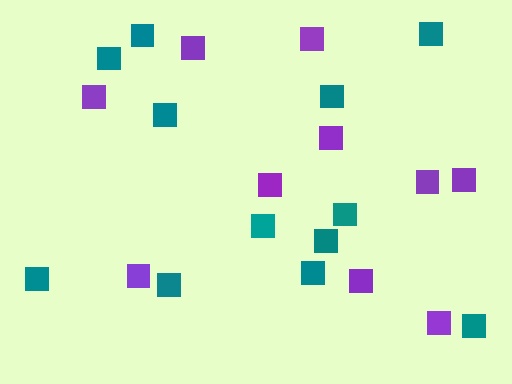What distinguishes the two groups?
There are 2 groups: one group of teal squares (12) and one group of purple squares (10).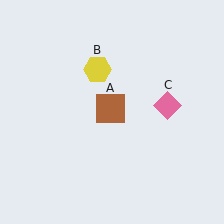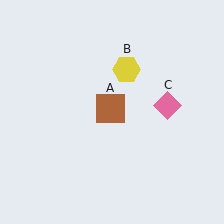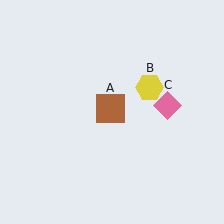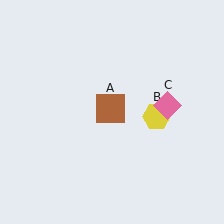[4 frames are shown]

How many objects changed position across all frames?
1 object changed position: yellow hexagon (object B).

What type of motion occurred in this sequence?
The yellow hexagon (object B) rotated clockwise around the center of the scene.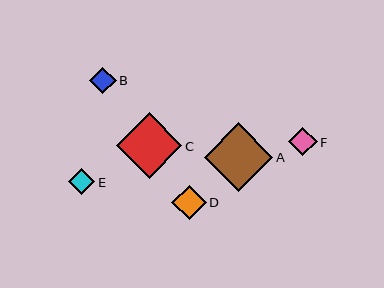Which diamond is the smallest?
Diamond E is the smallest with a size of approximately 26 pixels.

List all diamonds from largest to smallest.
From largest to smallest: A, C, D, F, B, E.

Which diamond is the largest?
Diamond A is the largest with a size of approximately 68 pixels.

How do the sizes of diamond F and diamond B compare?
Diamond F and diamond B are approximately the same size.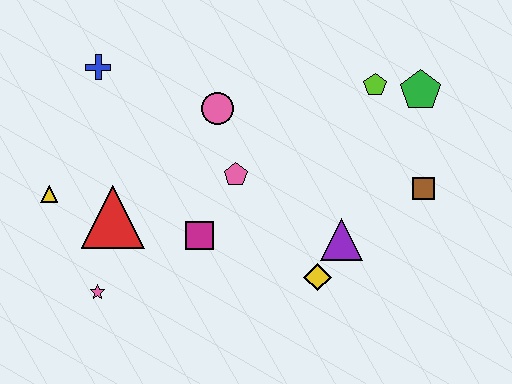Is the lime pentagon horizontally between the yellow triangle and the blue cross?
No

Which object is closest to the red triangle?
The yellow triangle is closest to the red triangle.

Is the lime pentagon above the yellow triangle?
Yes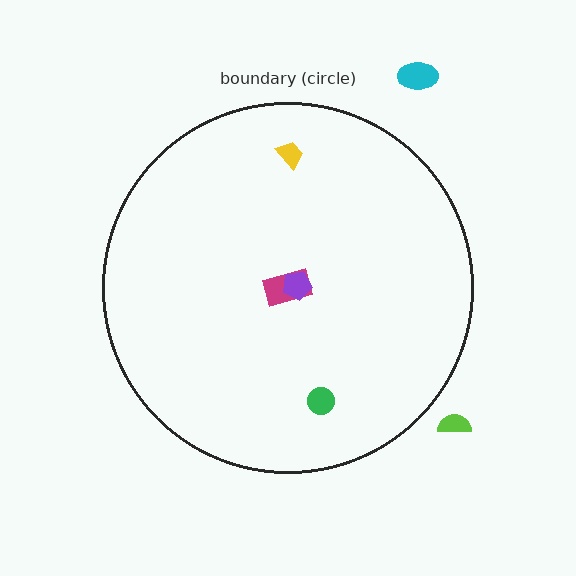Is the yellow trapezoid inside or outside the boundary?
Inside.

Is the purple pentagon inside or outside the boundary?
Inside.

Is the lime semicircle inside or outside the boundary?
Outside.